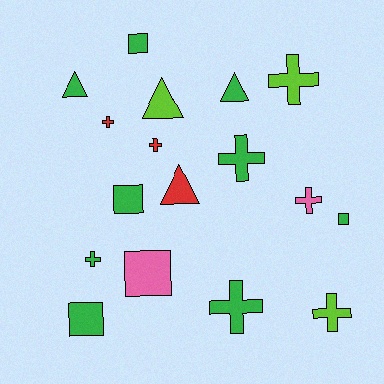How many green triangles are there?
There are 2 green triangles.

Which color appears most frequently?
Green, with 9 objects.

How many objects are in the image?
There are 17 objects.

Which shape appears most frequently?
Cross, with 8 objects.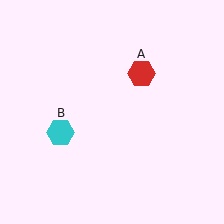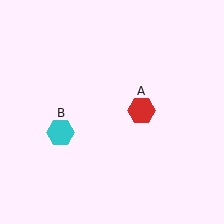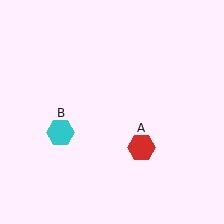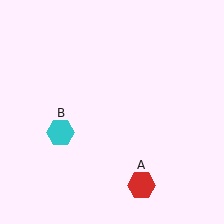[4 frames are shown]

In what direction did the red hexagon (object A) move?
The red hexagon (object A) moved down.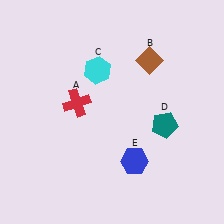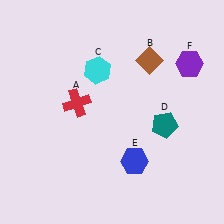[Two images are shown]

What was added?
A purple hexagon (F) was added in Image 2.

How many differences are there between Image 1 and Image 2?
There is 1 difference between the two images.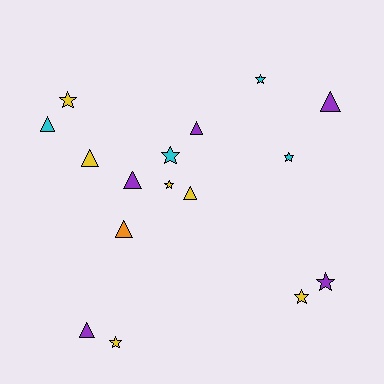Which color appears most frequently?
Yellow, with 6 objects.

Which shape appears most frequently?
Triangle, with 8 objects.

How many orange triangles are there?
There is 1 orange triangle.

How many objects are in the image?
There are 16 objects.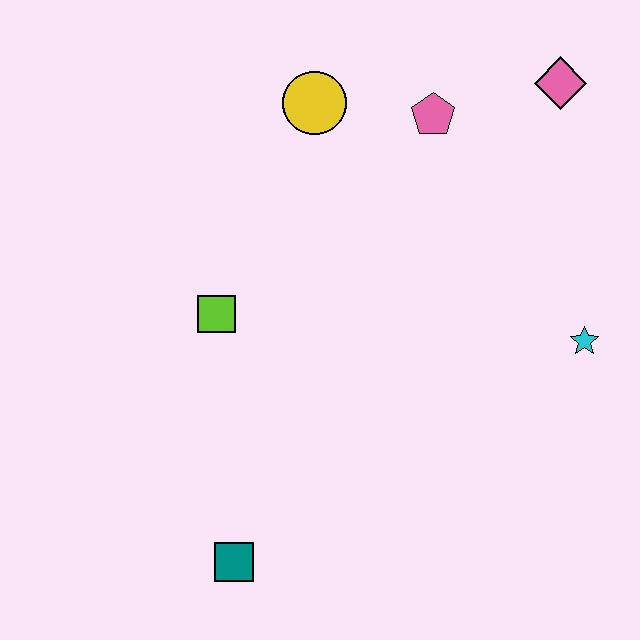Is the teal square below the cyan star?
Yes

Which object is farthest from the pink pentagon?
The teal square is farthest from the pink pentagon.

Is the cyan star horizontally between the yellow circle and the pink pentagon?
No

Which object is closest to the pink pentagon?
The yellow circle is closest to the pink pentagon.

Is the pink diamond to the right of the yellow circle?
Yes